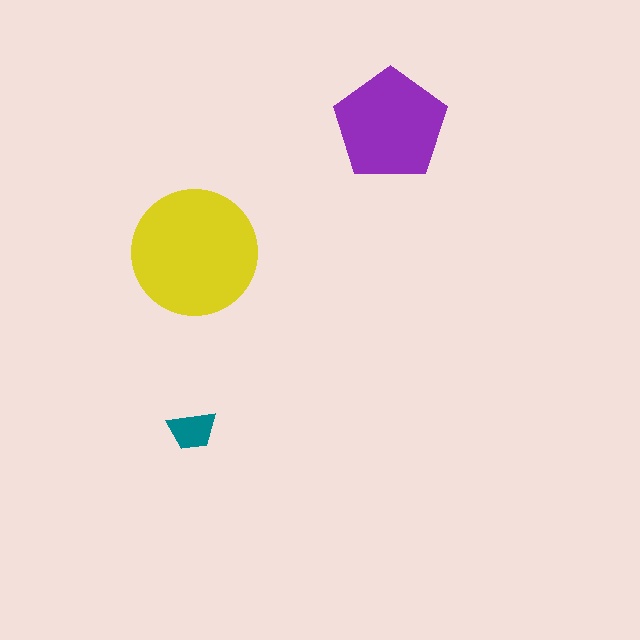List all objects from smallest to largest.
The teal trapezoid, the purple pentagon, the yellow circle.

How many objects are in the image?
There are 3 objects in the image.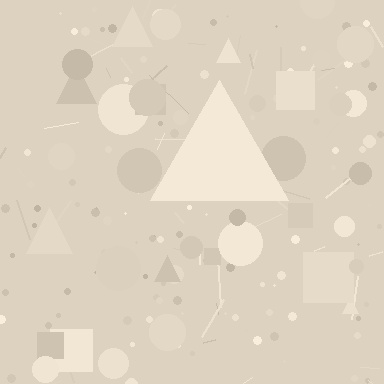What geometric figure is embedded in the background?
A triangle is embedded in the background.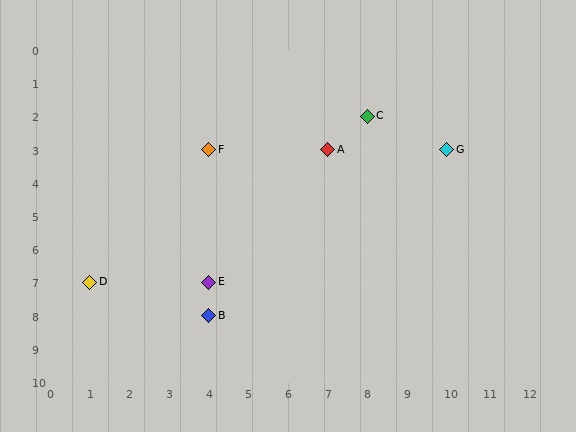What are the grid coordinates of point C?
Point C is at grid coordinates (8, 2).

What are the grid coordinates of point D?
Point D is at grid coordinates (1, 7).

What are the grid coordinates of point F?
Point F is at grid coordinates (4, 3).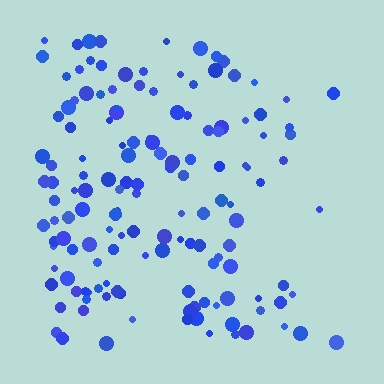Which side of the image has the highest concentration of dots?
The left.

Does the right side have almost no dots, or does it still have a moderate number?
Still a moderate number, just noticeably fewer than the left.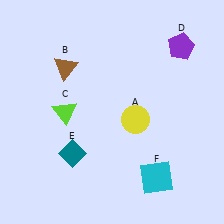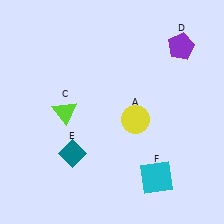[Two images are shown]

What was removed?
The brown triangle (B) was removed in Image 2.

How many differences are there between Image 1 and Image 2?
There is 1 difference between the two images.